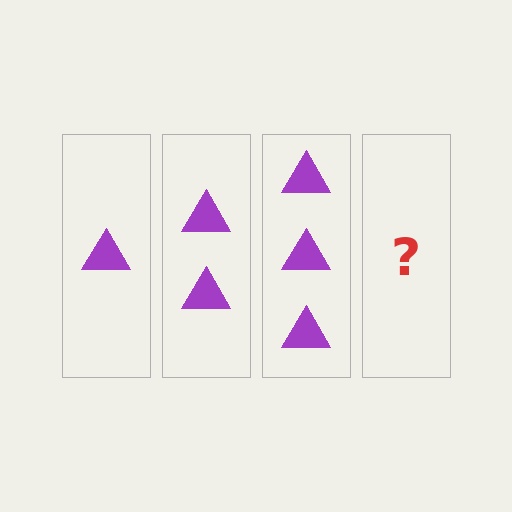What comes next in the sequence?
The next element should be 4 triangles.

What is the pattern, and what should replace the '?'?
The pattern is that each step adds one more triangle. The '?' should be 4 triangles.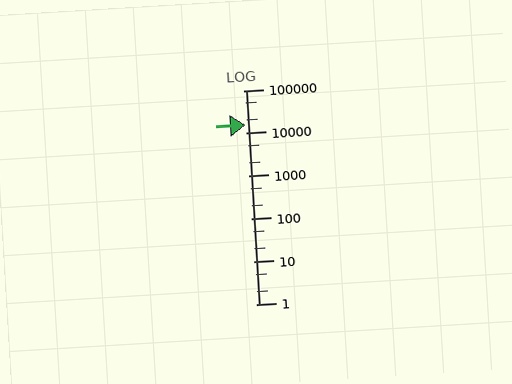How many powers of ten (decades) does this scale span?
The scale spans 5 decades, from 1 to 100000.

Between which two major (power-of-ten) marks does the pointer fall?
The pointer is between 10000 and 100000.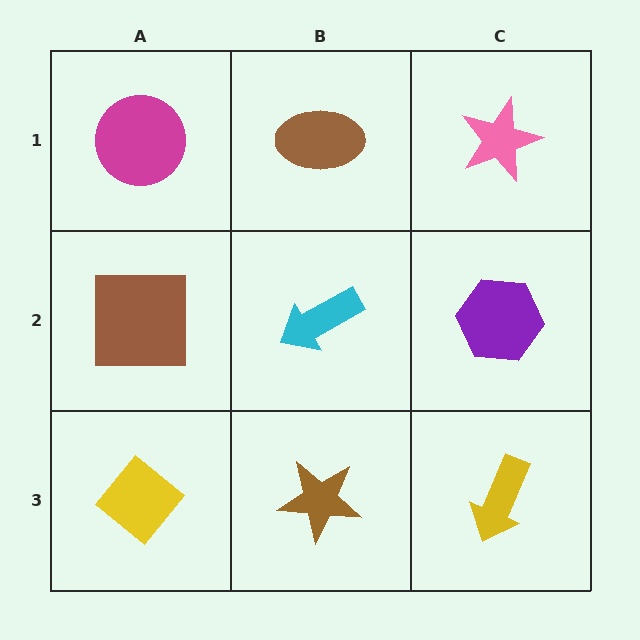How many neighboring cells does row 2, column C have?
3.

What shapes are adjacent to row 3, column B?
A cyan arrow (row 2, column B), a yellow diamond (row 3, column A), a yellow arrow (row 3, column C).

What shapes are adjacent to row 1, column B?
A cyan arrow (row 2, column B), a magenta circle (row 1, column A), a pink star (row 1, column C).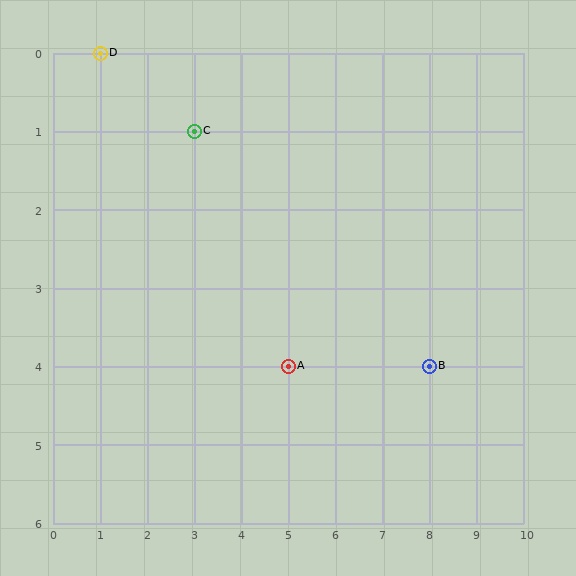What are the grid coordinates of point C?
Point C is at grid coordinates (3, 1).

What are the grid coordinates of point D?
Point D is at grid coordinates (1, 0).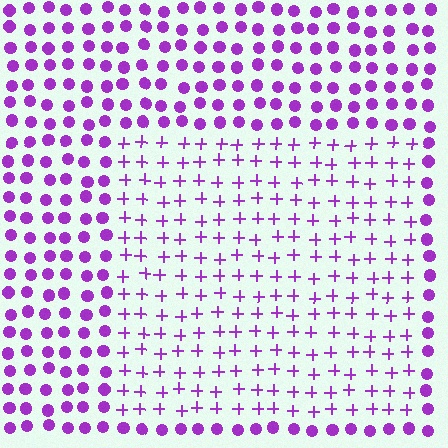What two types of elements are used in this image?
The image uses plus signs inside the rectangle region and circles outside it.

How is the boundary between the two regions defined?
The boundary is defined by a change in element shape: plus signs inside vs. circles outside. All elements share the same color and spacing.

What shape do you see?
I see a rectangle.